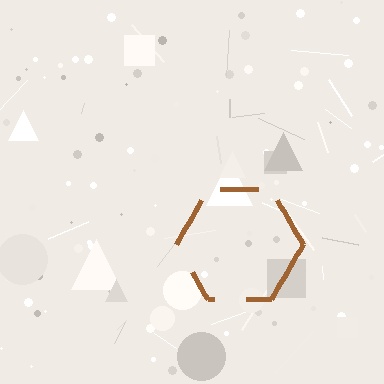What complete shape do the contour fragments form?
The contour fragments form a hexagon.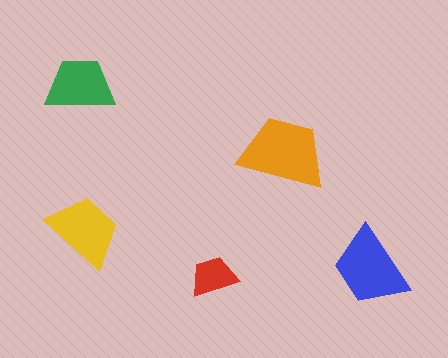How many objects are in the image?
There are 5 objects in the image.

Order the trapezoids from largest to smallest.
the orange one, the blue one, the yellow one, the green one, the red one.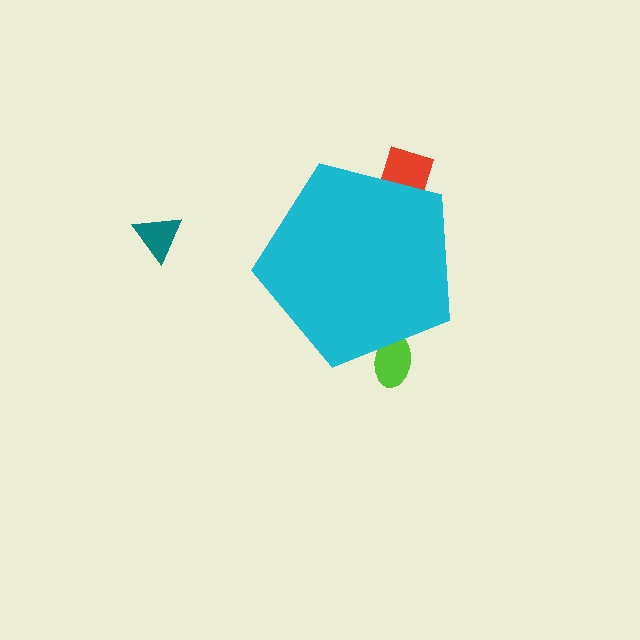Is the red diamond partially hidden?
Yes, the red diamond is partially hidden behind the cyan pentagon.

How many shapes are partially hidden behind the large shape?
2 shapes are partially hidden.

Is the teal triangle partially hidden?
No, the teal triangle is fully visible.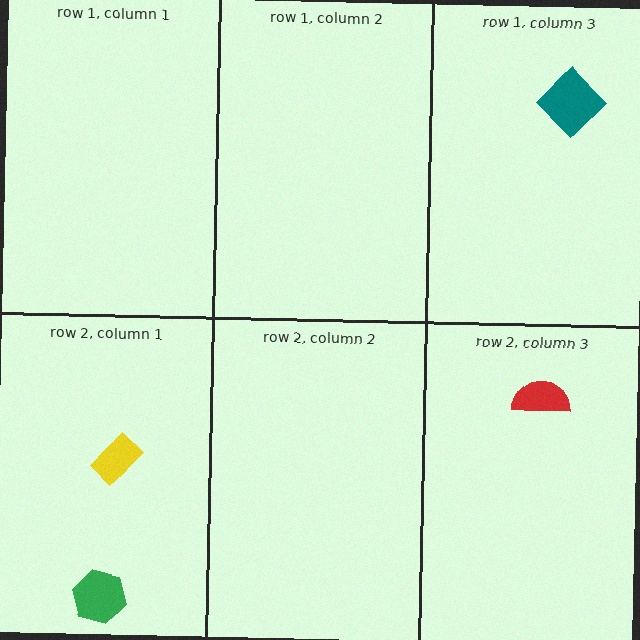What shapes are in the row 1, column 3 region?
The teal diamond.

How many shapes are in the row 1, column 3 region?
1.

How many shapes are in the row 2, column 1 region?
2.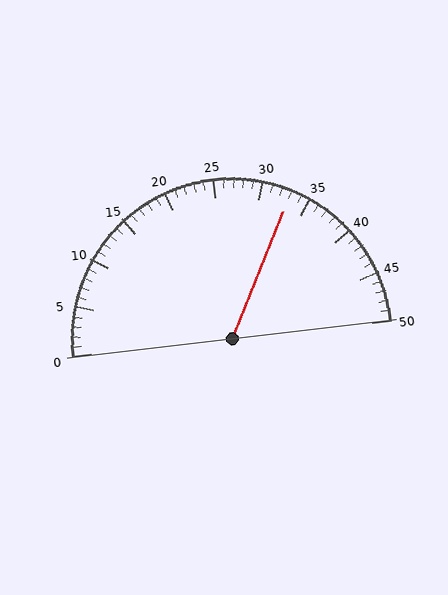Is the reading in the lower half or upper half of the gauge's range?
The reading is in the upper half of the range (0 to 50).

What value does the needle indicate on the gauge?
The needle indicates approximately 33.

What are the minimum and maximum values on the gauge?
The gauge ranges from 0 to 50.